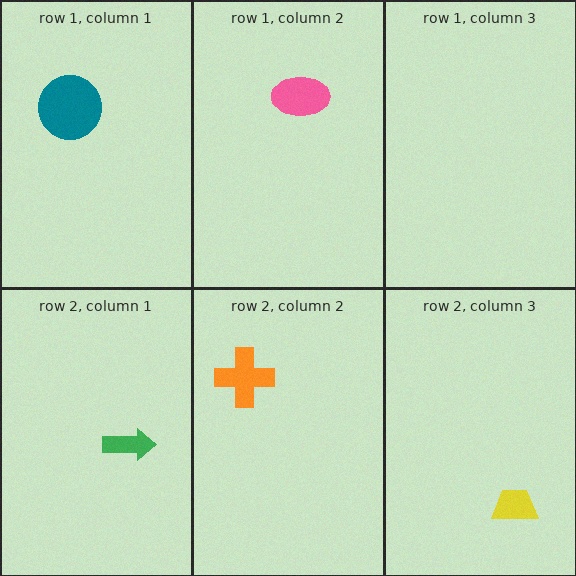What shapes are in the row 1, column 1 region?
The teal circle.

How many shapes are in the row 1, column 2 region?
1.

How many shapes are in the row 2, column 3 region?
1.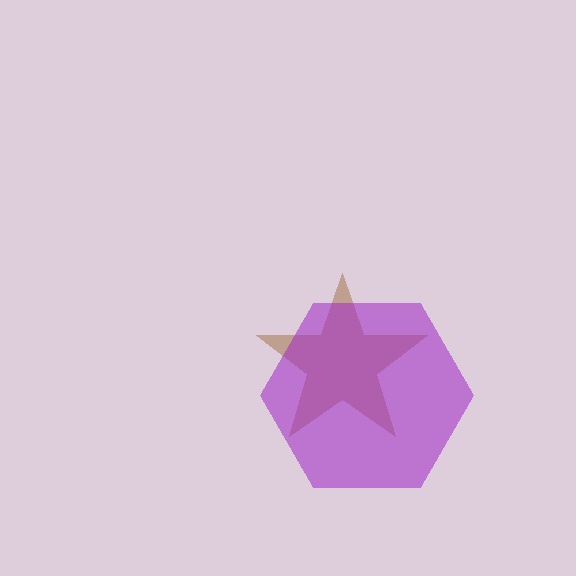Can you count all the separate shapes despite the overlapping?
Yes, there are 2 separate shapes.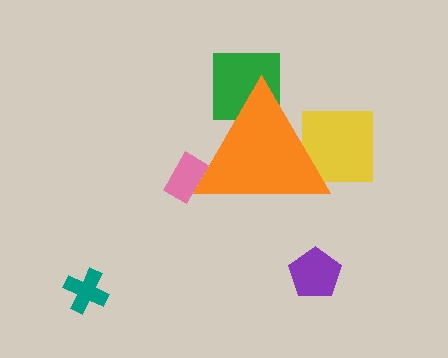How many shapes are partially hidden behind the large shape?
4 shapes are partially hidden.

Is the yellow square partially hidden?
Yes, the yellow square is partially hidden behind the orange triangle.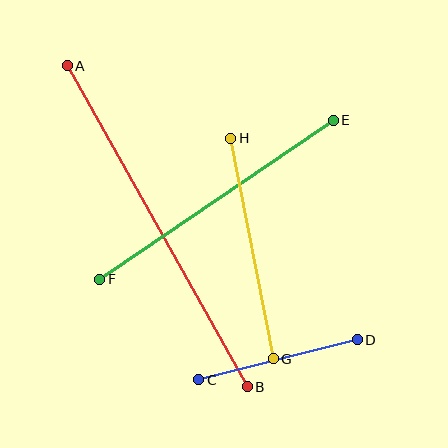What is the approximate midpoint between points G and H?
The midpoint is at approximately (252, 248) pixels.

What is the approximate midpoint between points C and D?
The midpoint is at approximately (278, 360) pixels.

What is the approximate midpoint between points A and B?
The midpoint is at approximately (157, 226) pixels.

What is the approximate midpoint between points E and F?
The midpoint is at approximately (216, 200) pixels.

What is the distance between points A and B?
The distance is approximately 368 pixels.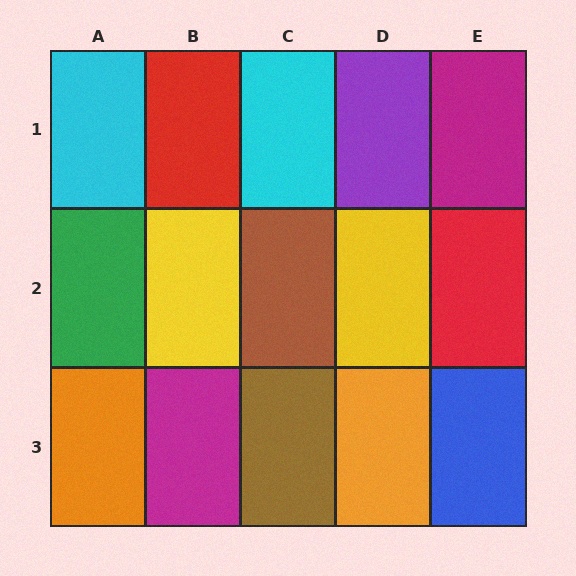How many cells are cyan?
2 cells are cyan.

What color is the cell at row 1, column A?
Cyan.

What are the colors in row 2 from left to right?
Green, yellow, brown, yellow, red.